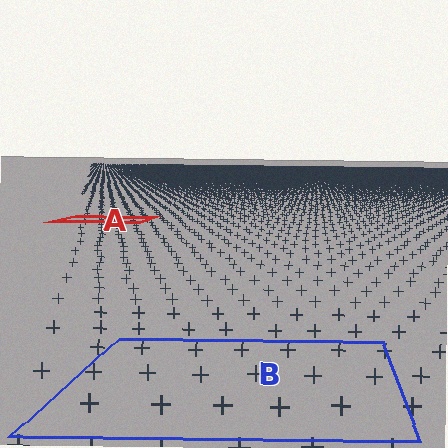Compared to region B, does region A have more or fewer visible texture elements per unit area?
Region A has more texture elements per unit area — they are packed more densely because it is farther away.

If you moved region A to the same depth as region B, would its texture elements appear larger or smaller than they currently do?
They would appear larger. At a closer depth, the same texture elements are projected at a bigger on-screen size.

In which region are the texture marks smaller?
The texture marks are smaller in region A, because it is farther away.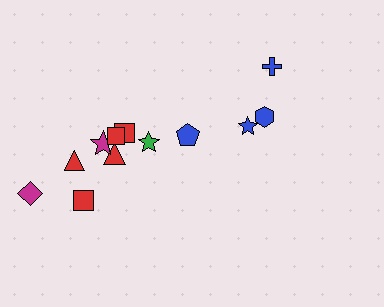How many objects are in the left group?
There are 8 objects.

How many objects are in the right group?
There are 4 objects.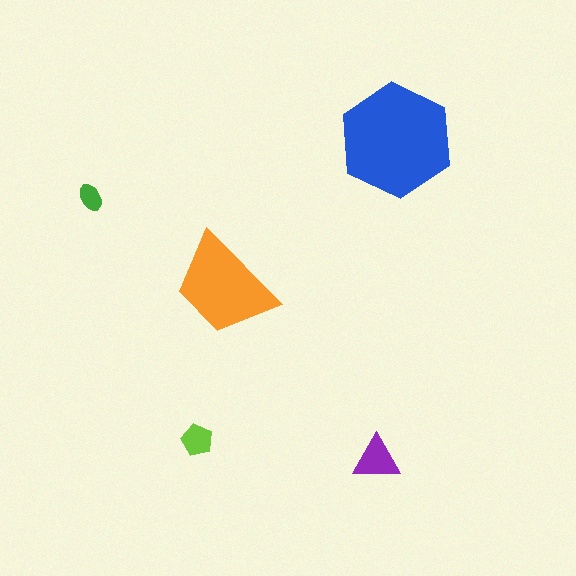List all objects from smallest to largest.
The green ellipse, the lime pentagon, the purple triangle, the orange trapezoid, the blue hexagon.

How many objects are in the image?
There are 5 objects in the image.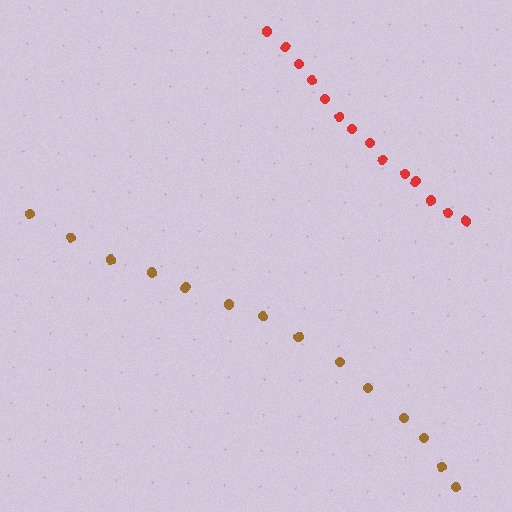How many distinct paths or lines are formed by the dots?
There are 2 distinct paths.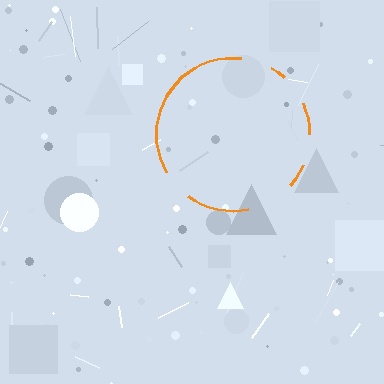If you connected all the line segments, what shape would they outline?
They would outline a circle.